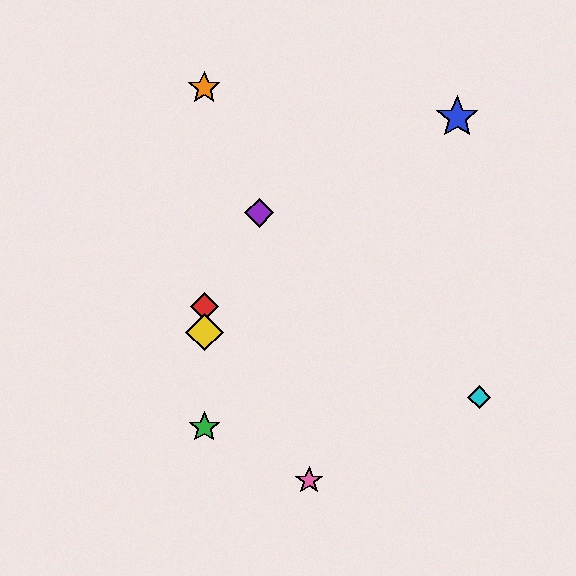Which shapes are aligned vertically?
The red diamond, the green star, the yellow diamond, the orange star are aligned vertically.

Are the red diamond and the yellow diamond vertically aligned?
Yes, both are at x≈204.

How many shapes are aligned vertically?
4 shapes (the red diamond, the green star, the yellow diamond, the orange star) are aligned vertically.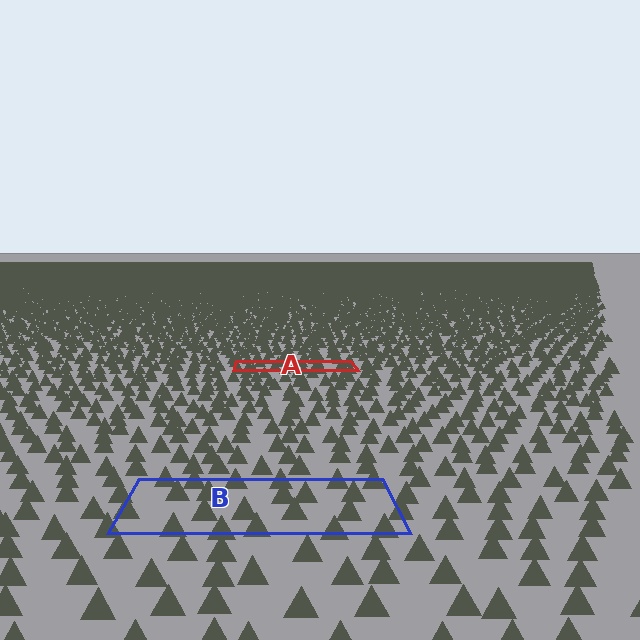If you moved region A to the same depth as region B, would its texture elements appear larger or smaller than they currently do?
They would appear larger. At a closer depth, the same texture elements are projected at a bigger on-screen size.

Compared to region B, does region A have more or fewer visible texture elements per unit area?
Region A has more texture elements per unit area — they are packed more densely because it is farther away.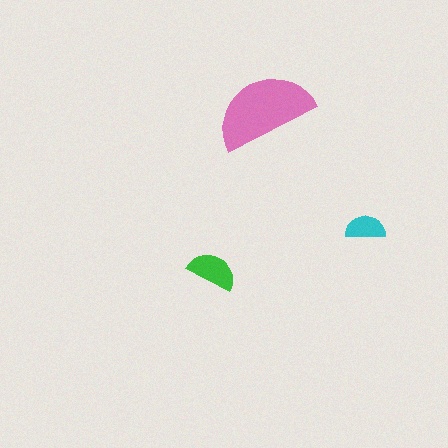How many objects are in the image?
There are 3 objects in the image.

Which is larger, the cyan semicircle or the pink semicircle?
The pink one.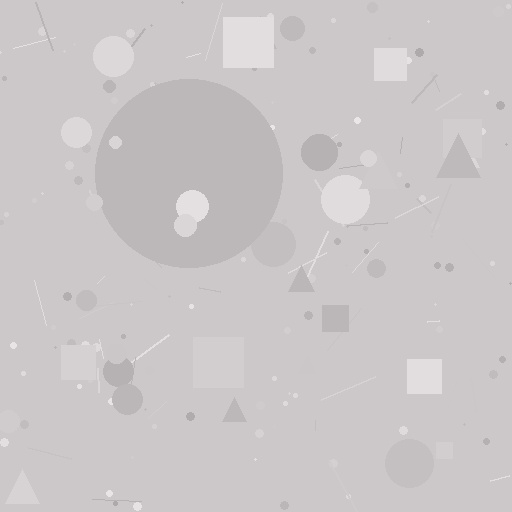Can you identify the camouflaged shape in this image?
The camouflaged shape is a circle.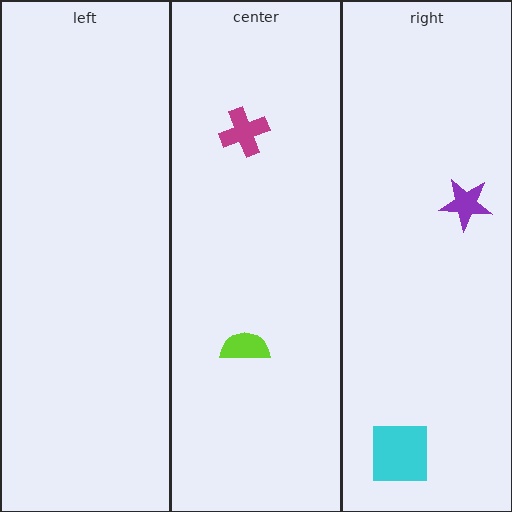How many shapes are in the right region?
2.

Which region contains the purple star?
The right region.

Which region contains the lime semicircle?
The center region.